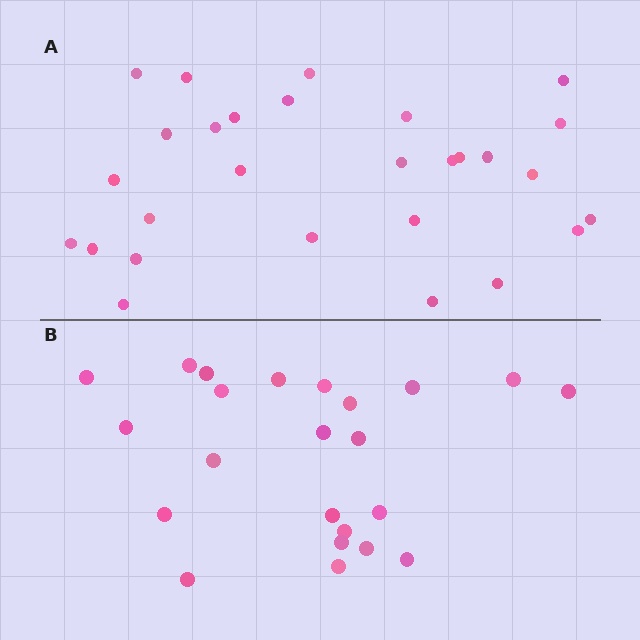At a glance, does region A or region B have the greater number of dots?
Region A (the top region) has more dots.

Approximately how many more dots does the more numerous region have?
Region A has about 5 more dots than region B.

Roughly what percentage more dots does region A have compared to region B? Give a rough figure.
About 20% more.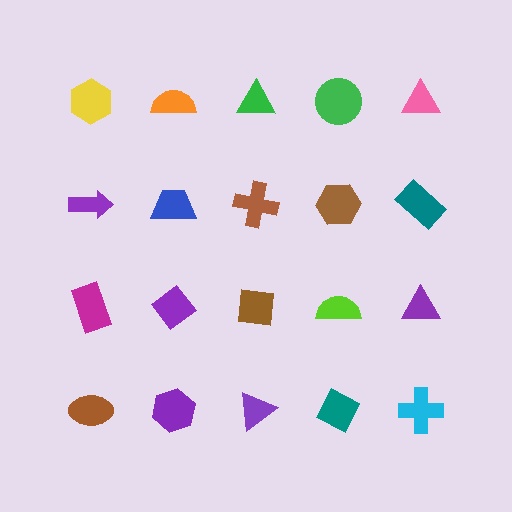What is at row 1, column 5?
A pink triangle.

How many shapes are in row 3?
5 shapes.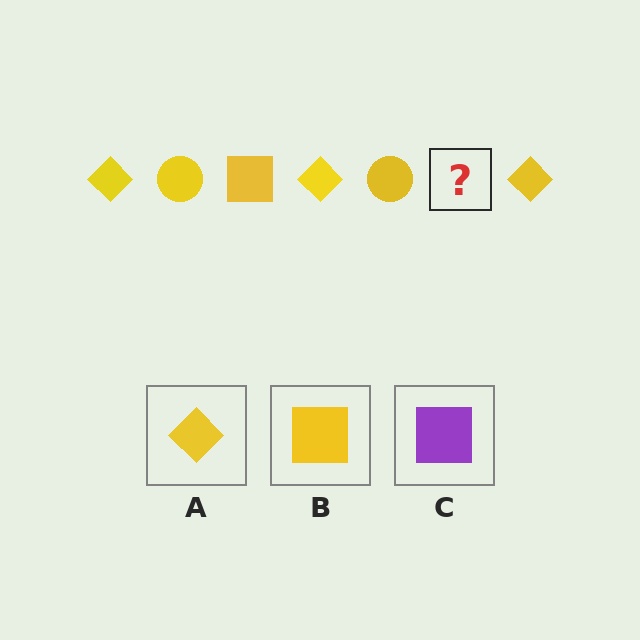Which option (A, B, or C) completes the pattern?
B.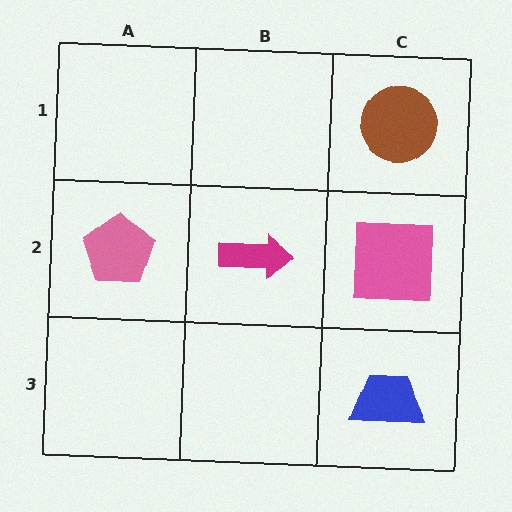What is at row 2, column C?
A pink square.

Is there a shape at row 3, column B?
No, that cell is empty.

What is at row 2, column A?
A pink pentagon.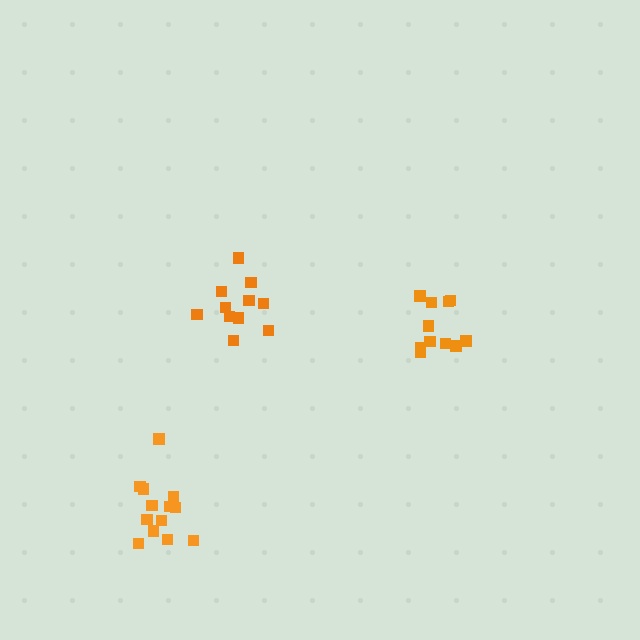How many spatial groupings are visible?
There are 3 spatial groupings.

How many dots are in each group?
Group 1: 13 dots, Group 2: 11 dots, Group 3: 11 dots (35 total).